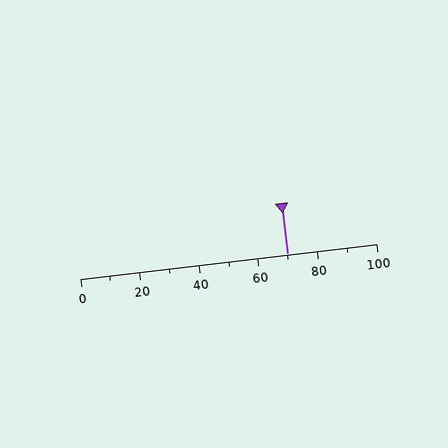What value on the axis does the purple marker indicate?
The marker indicates approximately 70.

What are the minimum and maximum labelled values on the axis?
The axis runs from 0 to 100.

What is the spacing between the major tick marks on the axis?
The major ticks are spaced 20 apart.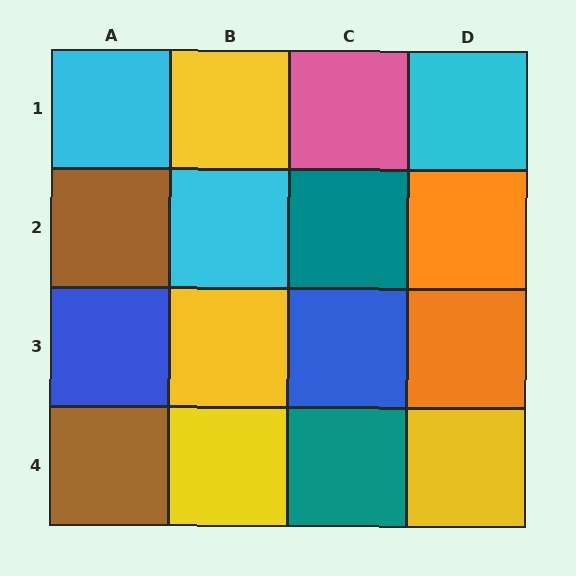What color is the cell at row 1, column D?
Cyan.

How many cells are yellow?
4 cells are yellow.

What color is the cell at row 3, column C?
Blue.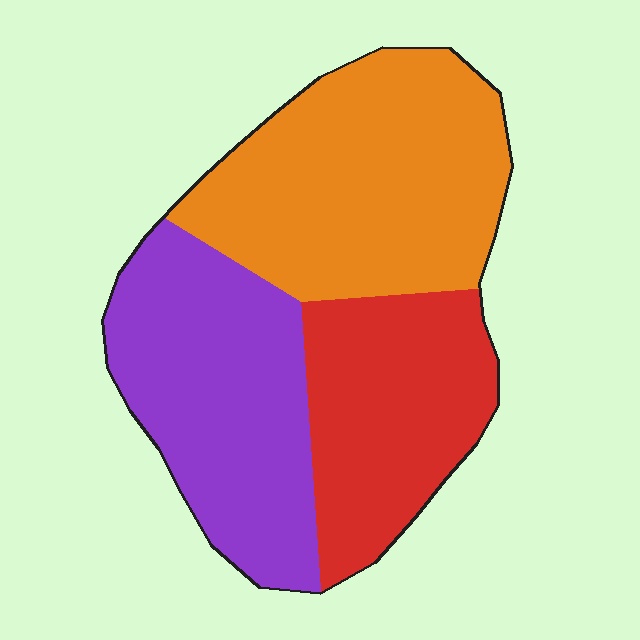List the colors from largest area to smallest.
From largest to smallest: orange, purple, red.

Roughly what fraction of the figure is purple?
Purple takes up between a quarter and a half of the figure.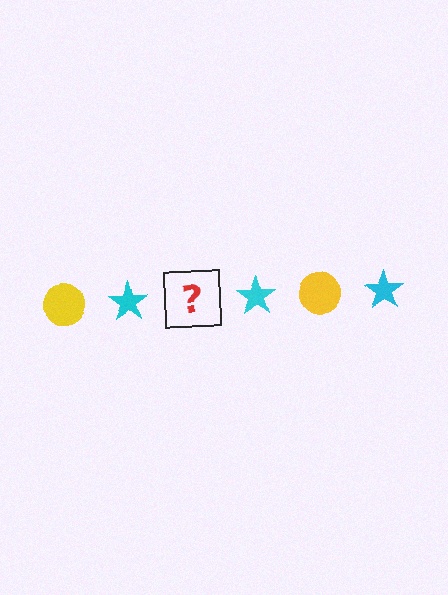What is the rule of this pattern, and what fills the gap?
The rule is that the pattern alternates between yellow circle and cyan star. The gap should be filled with a yellow circle.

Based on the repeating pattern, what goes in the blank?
The blank should be a yellow circle.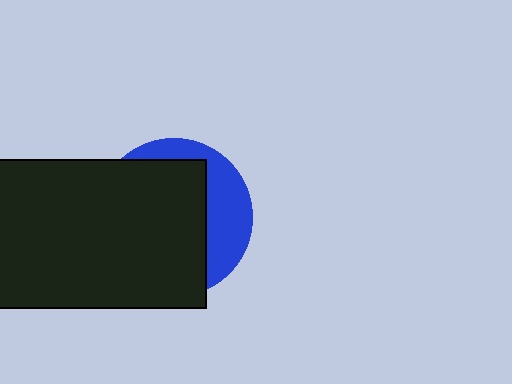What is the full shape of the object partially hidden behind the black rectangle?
The partially hidden object is a blue circle.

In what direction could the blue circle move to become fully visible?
The blue circle could move right. That would shift it out from behind the black rectangle entirely.